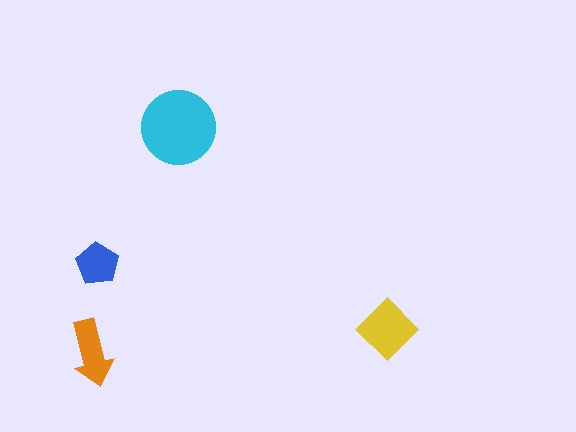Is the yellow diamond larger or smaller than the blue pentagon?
Larger.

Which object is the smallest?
The blue pentagon.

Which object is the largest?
The cyan circle.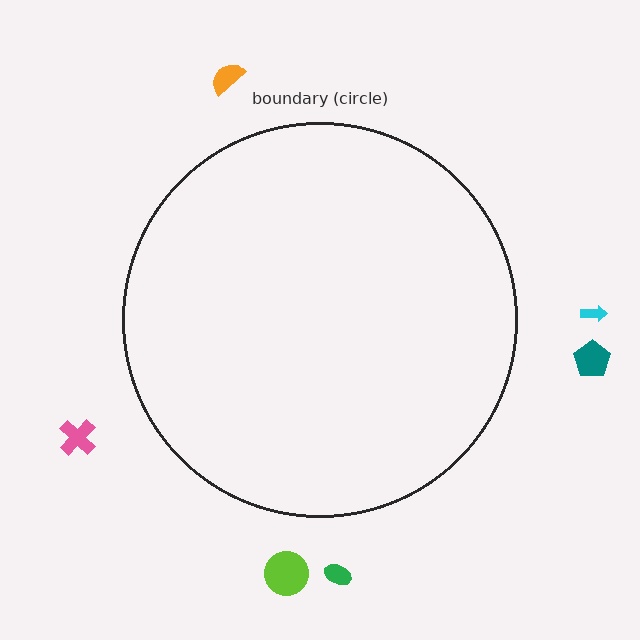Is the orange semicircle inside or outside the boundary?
Outside.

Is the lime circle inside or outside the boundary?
Outside.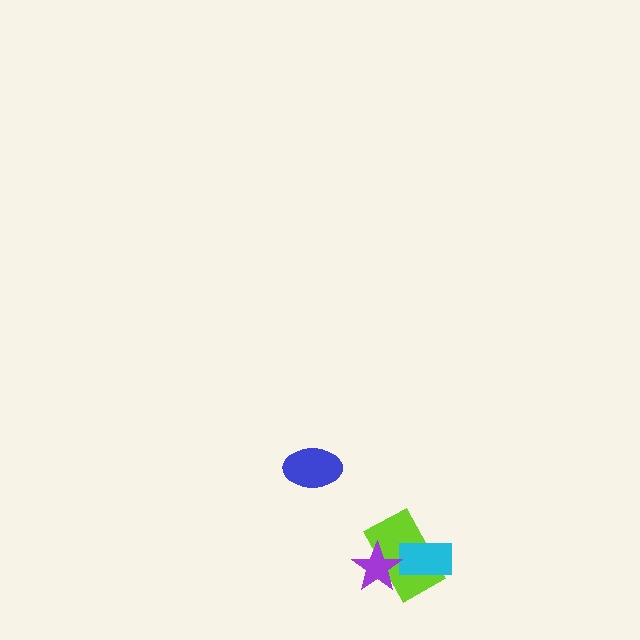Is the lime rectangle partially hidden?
Yes, it is partially covered by another shape.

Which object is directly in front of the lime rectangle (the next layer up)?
The cyan rectangle is directly in front of the lime rectangle.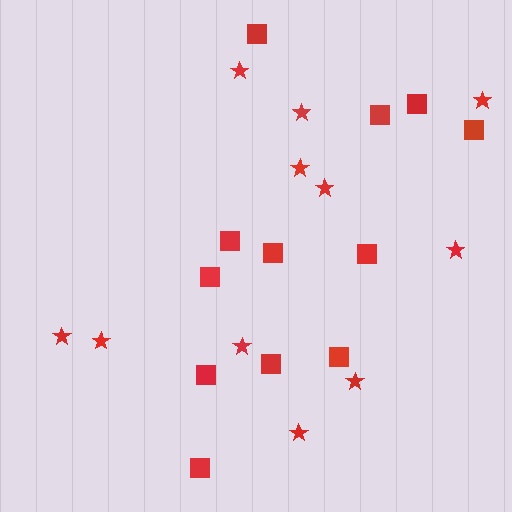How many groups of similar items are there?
There are 2 groups: one group of squares (12) and one group of stars (11).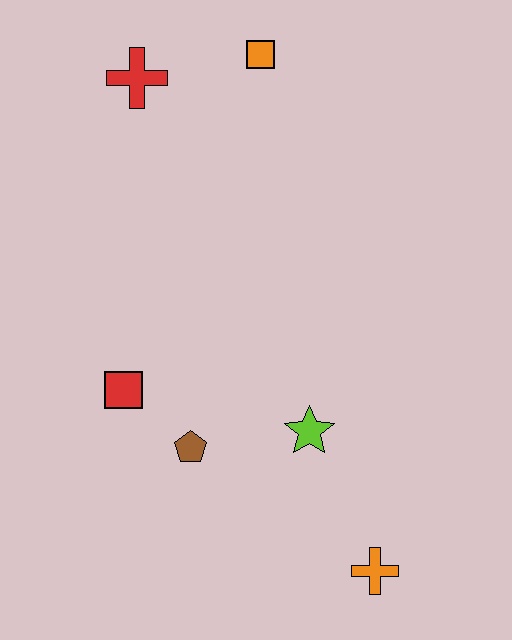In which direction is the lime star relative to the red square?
The lime star is to the right of the red square.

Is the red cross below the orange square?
Yes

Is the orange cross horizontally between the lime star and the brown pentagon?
No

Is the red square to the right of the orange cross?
No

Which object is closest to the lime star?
The brown pentagon is closest to the lime star.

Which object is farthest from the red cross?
The orange cross is farthest from the red cross.